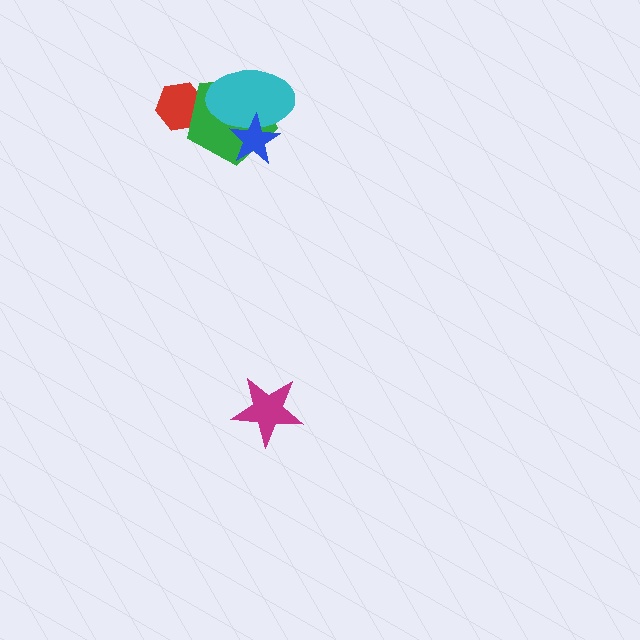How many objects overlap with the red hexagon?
1 object overlaps with the red hexagon.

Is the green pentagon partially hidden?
Yes, it is partially covered by another shape.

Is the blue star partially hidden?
No, no other shape covers it.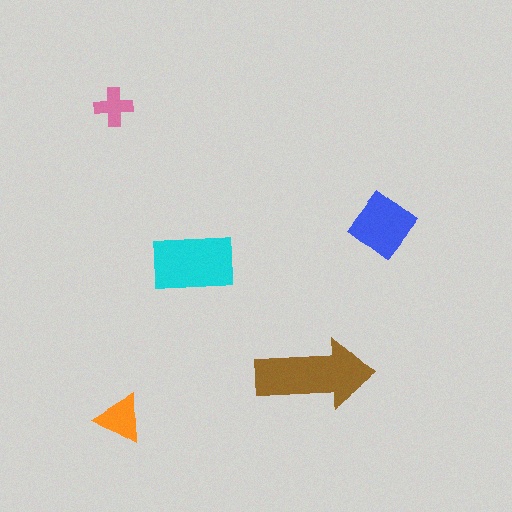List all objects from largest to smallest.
The brown arrow, the cyan rectangle, the blue diamond, the orange triangle, the pink cross.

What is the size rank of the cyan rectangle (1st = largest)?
2nd.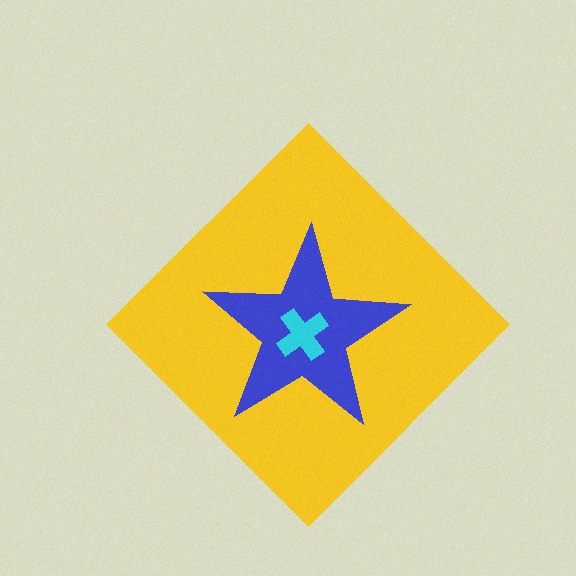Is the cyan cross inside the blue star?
Yes.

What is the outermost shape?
The yellow diamond.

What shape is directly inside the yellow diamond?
The blue star.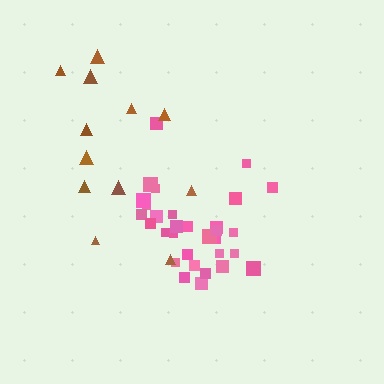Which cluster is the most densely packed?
Pink.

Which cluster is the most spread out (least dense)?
Brown.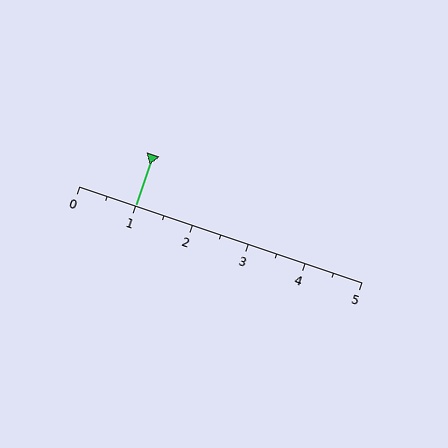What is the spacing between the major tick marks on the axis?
The major ticks are spaced 1 apart.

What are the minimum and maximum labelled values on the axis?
The axis runs from 0 to 5.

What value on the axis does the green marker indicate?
The marker indicates approximately 1.